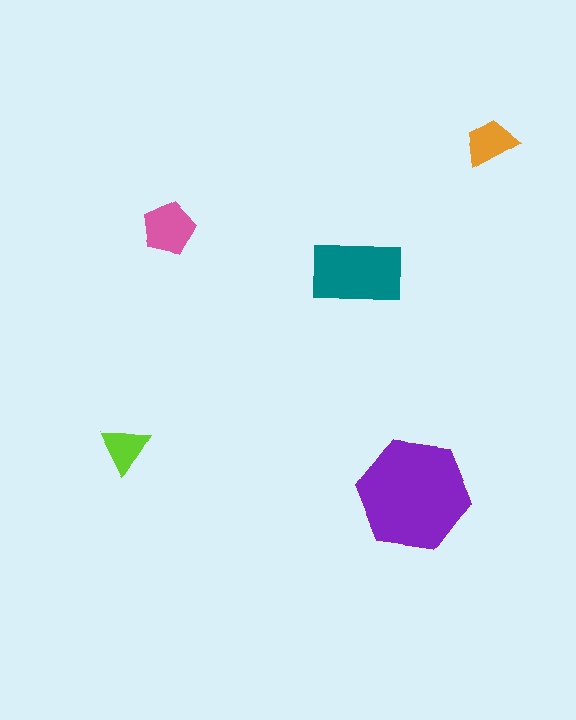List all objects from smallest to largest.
The lime triangle, the orange trapezoid, the pink pentagon, the teal rectangle, the purple hexagon.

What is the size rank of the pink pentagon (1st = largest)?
3rd.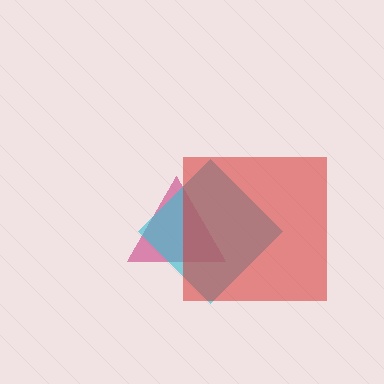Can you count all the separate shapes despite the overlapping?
Yes, there are 3 separate shapes.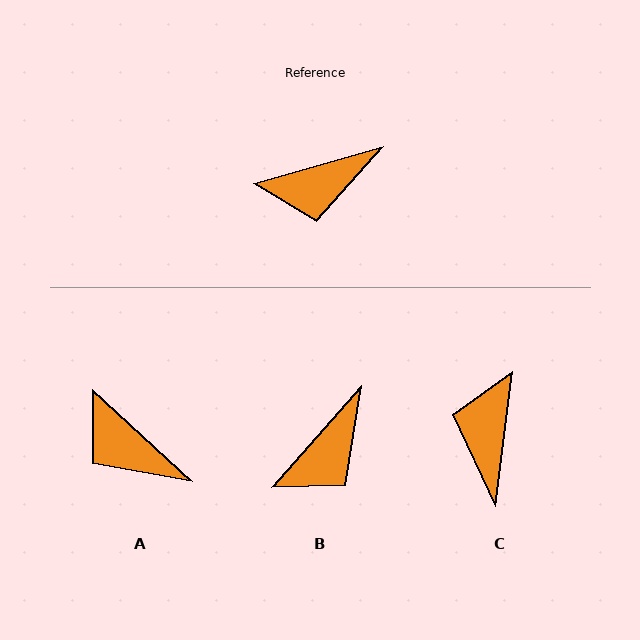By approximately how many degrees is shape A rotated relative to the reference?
Approximately 58 degrees clockwise.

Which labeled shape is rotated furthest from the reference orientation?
C, about 113 degrees away.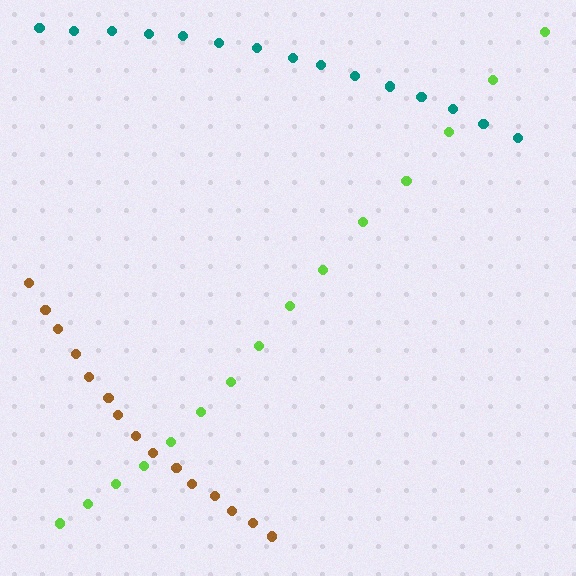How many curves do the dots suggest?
There are 3 distinct paths.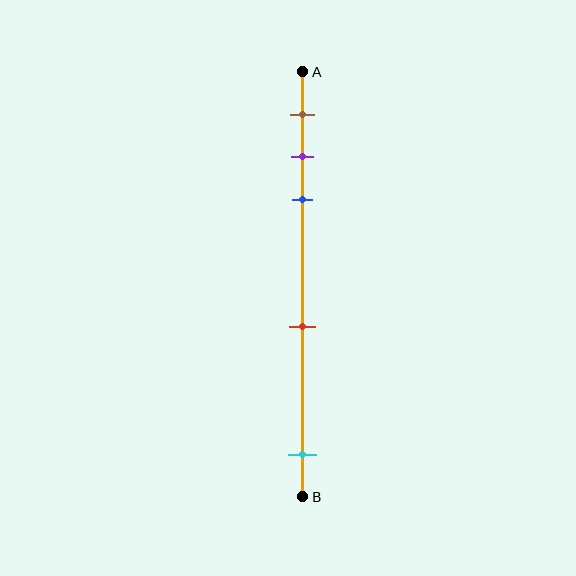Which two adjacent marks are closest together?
The purple and blue marks are the closest adjacent pair.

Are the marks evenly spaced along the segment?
No, the marks are not evenly spaced.